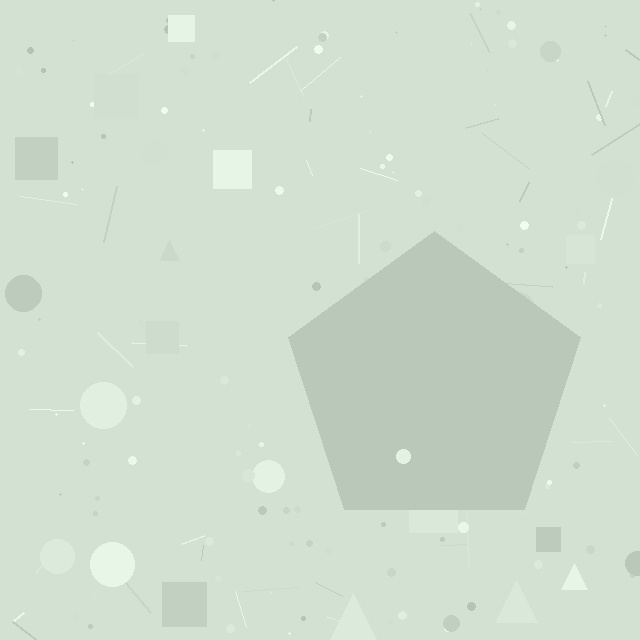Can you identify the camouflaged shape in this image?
The camouflaged shape is a pentagon.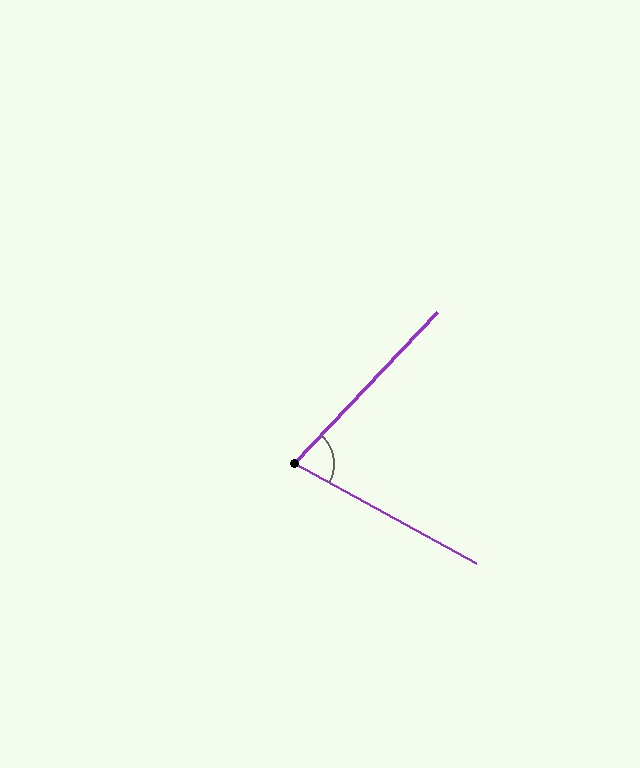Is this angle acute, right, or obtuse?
It is acute.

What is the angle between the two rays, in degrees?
Approximately 75 degrees.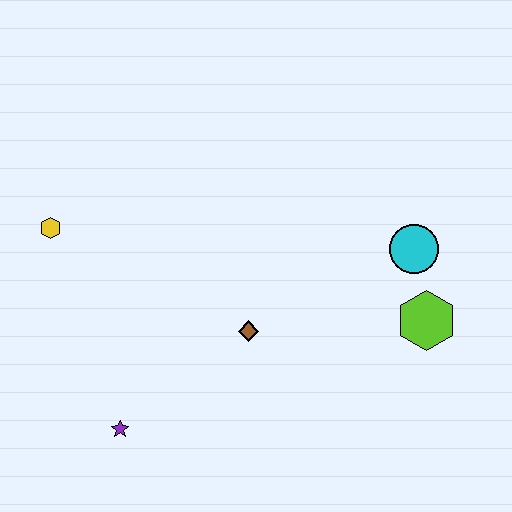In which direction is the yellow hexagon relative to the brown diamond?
The yellow hexagon is to the left of the brown diamond.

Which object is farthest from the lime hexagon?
The yellow hexagon is farthest from the lime hexagon.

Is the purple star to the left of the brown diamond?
Yes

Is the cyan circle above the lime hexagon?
Yes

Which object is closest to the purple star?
The brown diamond is closest to the purple star.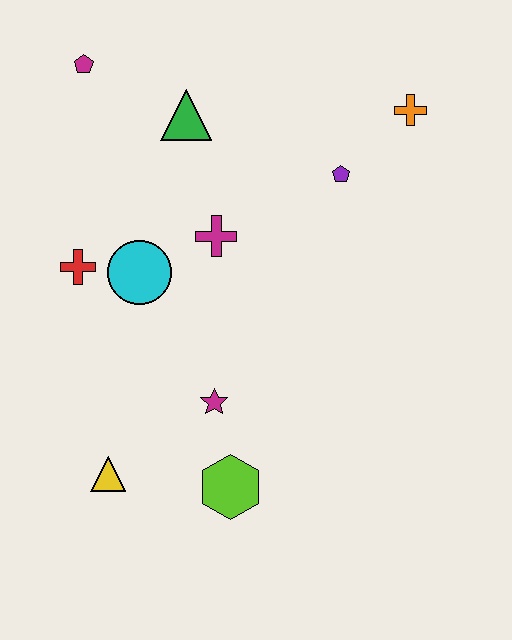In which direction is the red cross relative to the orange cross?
The red cross is to the left of the orange cross.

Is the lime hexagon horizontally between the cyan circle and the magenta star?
No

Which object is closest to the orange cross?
The purple pentagon is closest to the orange cross.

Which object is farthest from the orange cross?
The yellow triangle is farthest from the orange cross.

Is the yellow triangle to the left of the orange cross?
Yes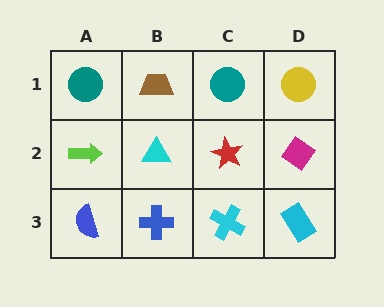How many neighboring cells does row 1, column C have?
3.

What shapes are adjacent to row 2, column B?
A brown trapezoid (row 1, column B), a blue cross (row 3, column B), a lime arrow (row 2, column A), a red star (row 2, column C).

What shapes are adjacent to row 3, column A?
A lime arrow (row 2, column A), a blue cross (row 3, column B).